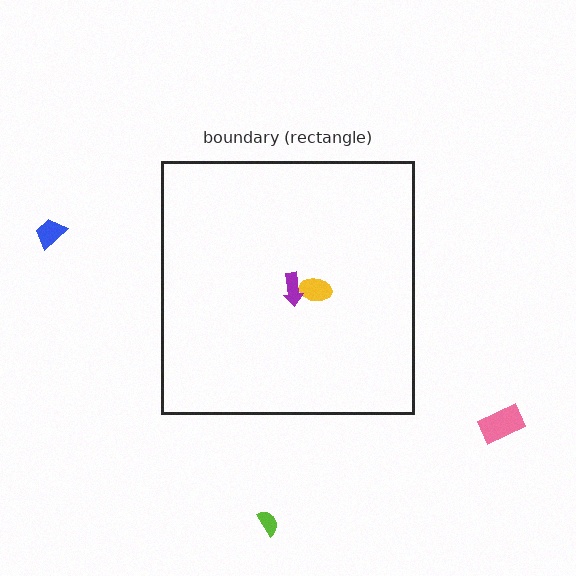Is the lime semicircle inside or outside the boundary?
Outside.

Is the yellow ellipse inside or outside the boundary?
Inside.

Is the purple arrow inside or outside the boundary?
Inside.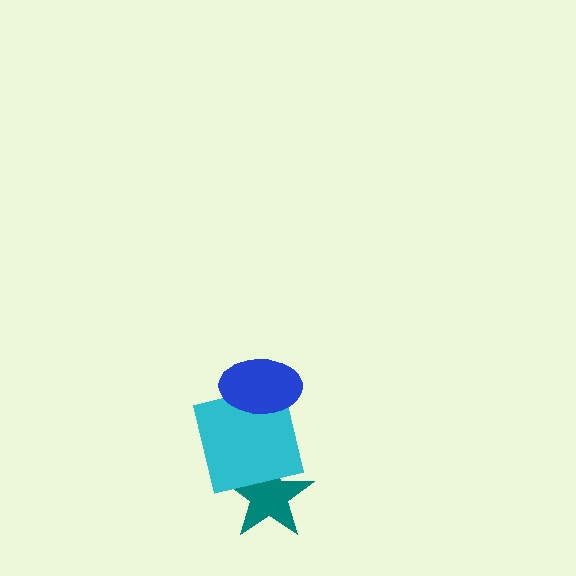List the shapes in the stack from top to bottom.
From top to bottom: the blue ellipse, the cyan square, the teal star.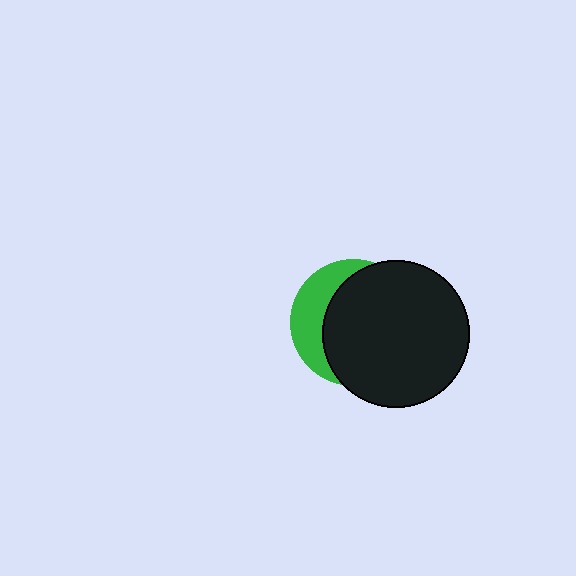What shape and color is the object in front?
The object in front is a black circle.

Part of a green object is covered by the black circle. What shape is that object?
It is a circle.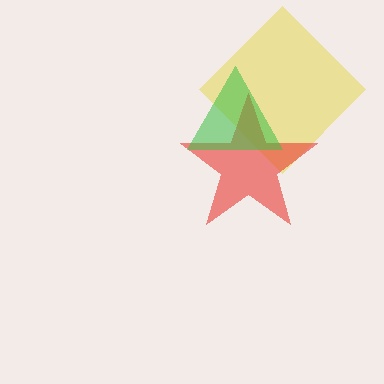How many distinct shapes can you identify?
There are 3 distinct shapes: a yellow diamond, a red star, a green triangle.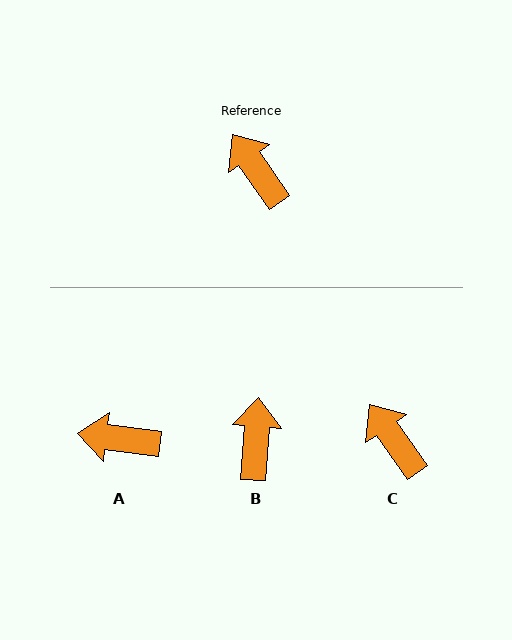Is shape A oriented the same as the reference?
No, it is off by about 48 degrees.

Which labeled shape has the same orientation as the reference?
C.